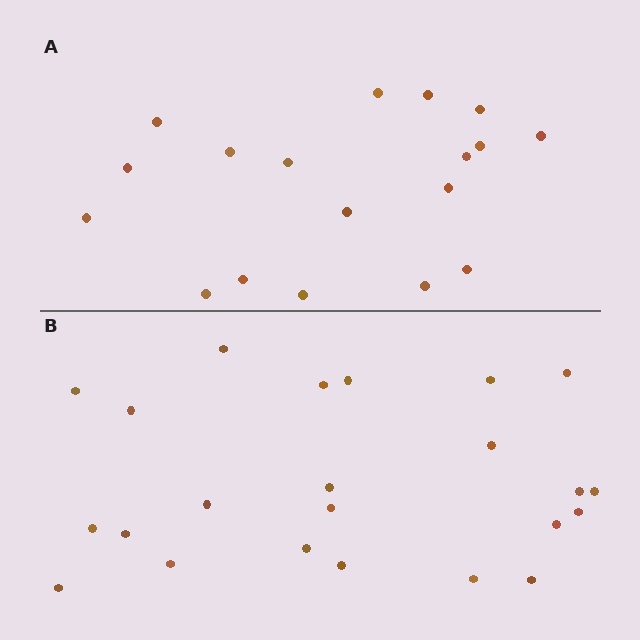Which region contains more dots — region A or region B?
Region B (the bottom region) has more dots.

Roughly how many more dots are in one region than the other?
Region B has about 5 more dots than region A.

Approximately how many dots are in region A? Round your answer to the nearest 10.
About 20 dots. (The exact count is 18, which rounds to 20.)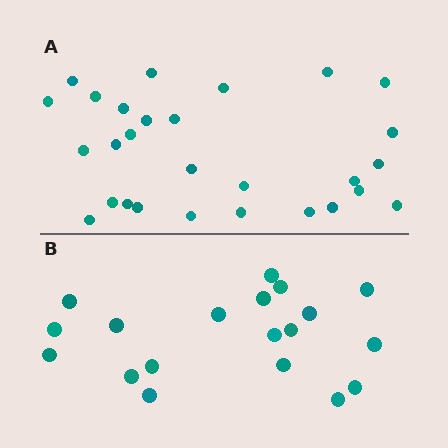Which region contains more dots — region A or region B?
Region A (the top region) has more dots.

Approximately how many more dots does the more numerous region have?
Region A has roughly 8 or so more dots than region B.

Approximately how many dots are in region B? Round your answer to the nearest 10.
About 20 dots. (The exact count is 19, which rounds to 20.)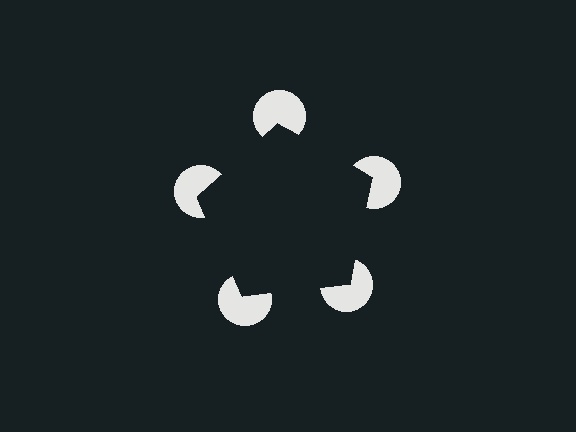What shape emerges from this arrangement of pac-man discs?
An illusory pentagon — its edges are inferred from the aligned wedge cuts in the pac-man discs, not physically drawn.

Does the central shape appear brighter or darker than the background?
It typically appears slightly darker than the background, even though no actual brightness change is drawn.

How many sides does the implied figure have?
5 sides.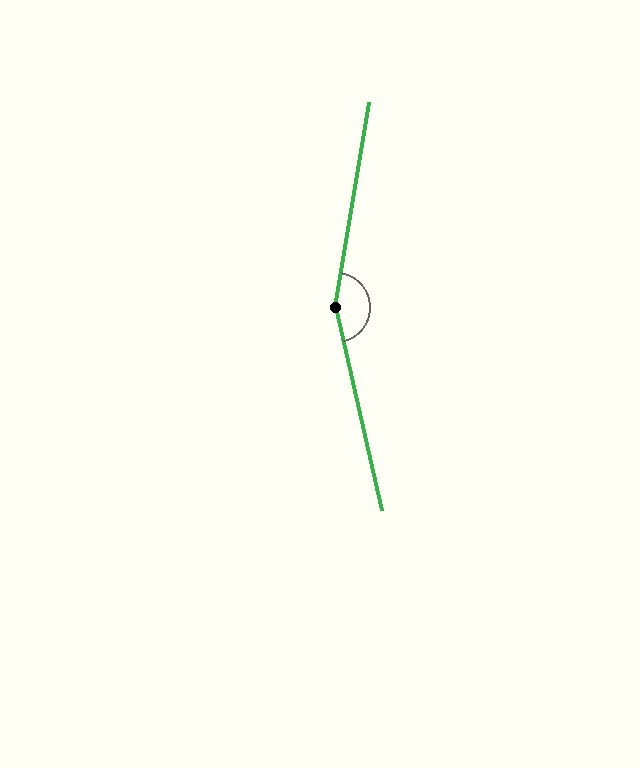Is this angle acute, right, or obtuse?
It is obtuse.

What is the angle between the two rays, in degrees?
Approximately 158 degrees.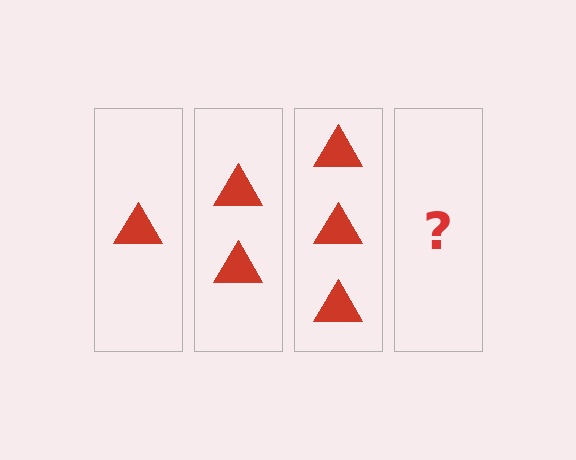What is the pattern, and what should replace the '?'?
The pattern is that each step adds one more triangle. The '?' should be 4 triangles.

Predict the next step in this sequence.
The next step is 4 triangles.